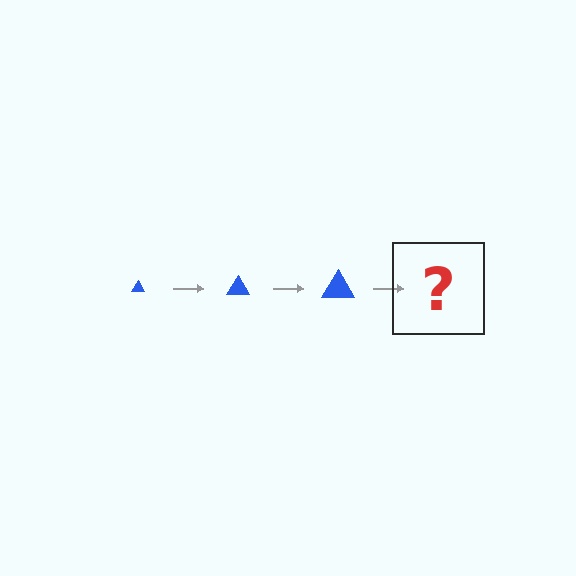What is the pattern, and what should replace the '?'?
The pattern is that the triangle gets progressively larger each step. The '?' should be a blue triangle, larger than the previous one.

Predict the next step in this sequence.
The next step is a blue triangle, larger than the previous one.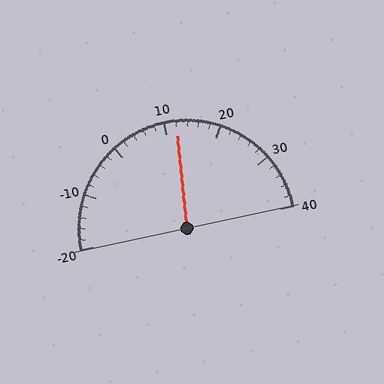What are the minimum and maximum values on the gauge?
The gauge ranges from -20 to 40.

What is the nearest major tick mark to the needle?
The nearest major tick mark is 10.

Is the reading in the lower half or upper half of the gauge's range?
The reading is in the upper half of the range (-20 to 40).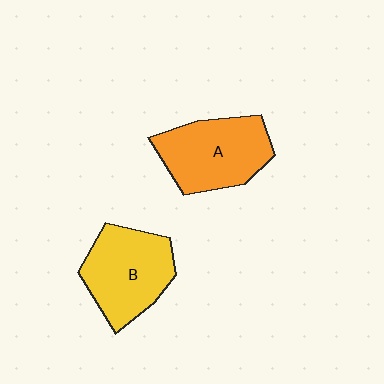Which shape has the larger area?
Shape A (orange).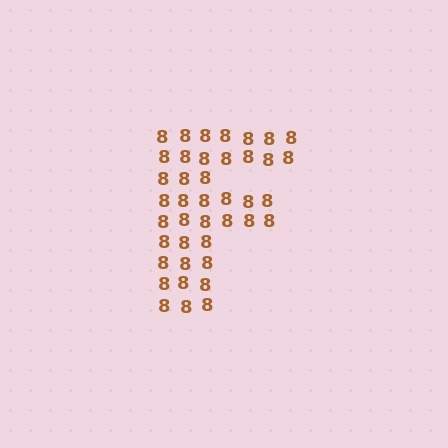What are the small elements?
The small elements are digit 8's.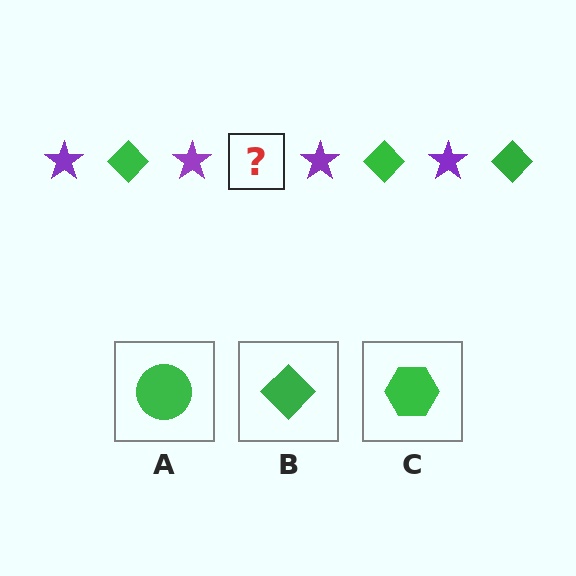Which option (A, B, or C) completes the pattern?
B.